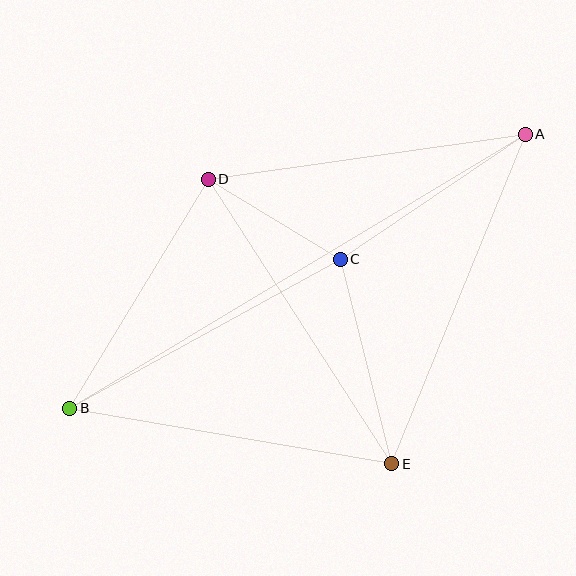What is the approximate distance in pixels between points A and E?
The distance between A and E is approximately 355 pixels.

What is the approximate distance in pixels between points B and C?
The distance between B and C is approximately 309 pixels.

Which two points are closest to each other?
Points C and D are closest to each other.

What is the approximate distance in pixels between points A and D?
The distance between A and D is approximately 320 pixels.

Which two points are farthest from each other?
Points A and B are farthest from each other.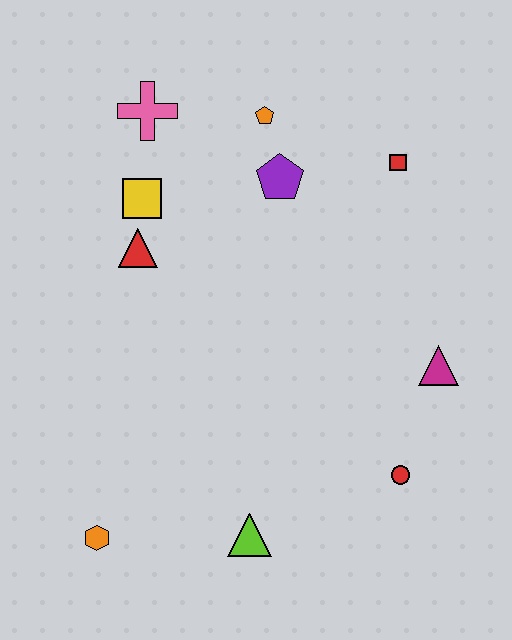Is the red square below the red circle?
No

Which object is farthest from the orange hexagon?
The red square is farthest from the orange hexagon.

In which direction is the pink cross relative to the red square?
The pink cross is to the left of the red square.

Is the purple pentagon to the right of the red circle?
No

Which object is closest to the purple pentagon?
The orange pentagon is closest to the purple pentagon.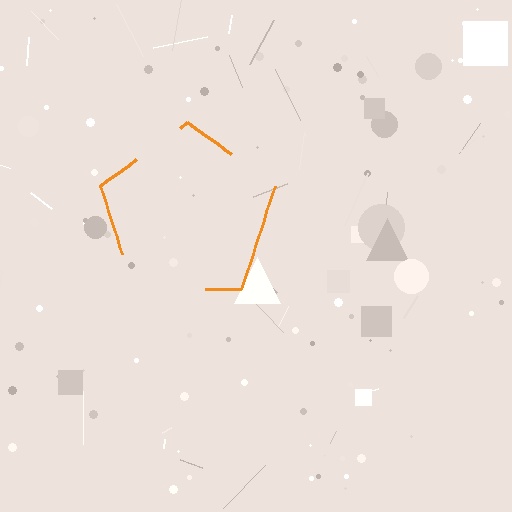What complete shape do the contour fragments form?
The contour fragments form a pentagon.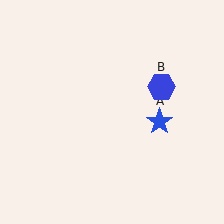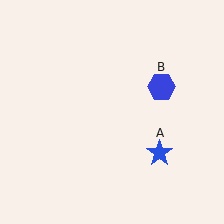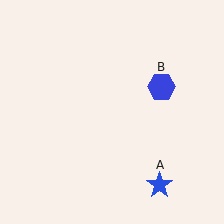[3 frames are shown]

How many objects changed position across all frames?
1 object changed position: blue star (object A).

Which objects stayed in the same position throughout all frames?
Blue hexagon (object B) remained stationary.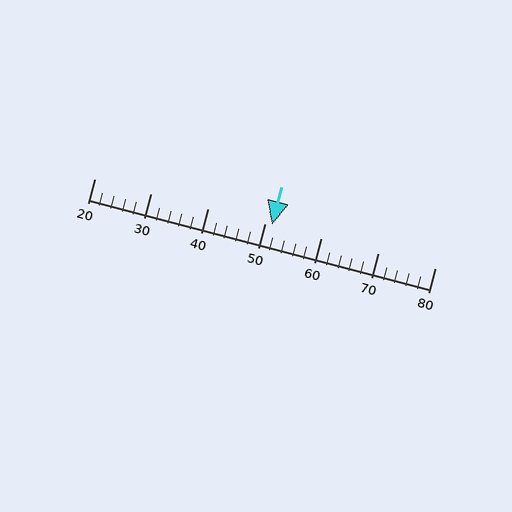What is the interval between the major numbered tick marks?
The major tick marks are spaced 10 units apart.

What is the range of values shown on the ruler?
The ruler shows values from 20 to 80.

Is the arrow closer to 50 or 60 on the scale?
The arrow is closer to 50.